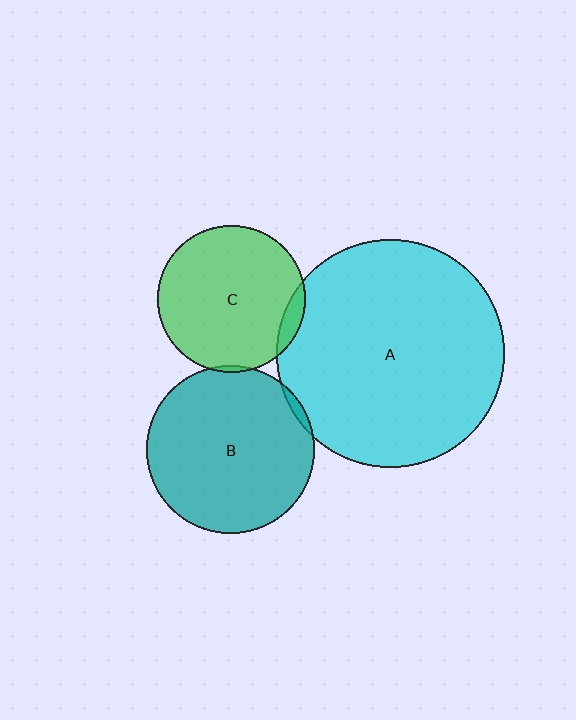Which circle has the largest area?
Circle A (cyan).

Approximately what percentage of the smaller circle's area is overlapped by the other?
Approximately 5%.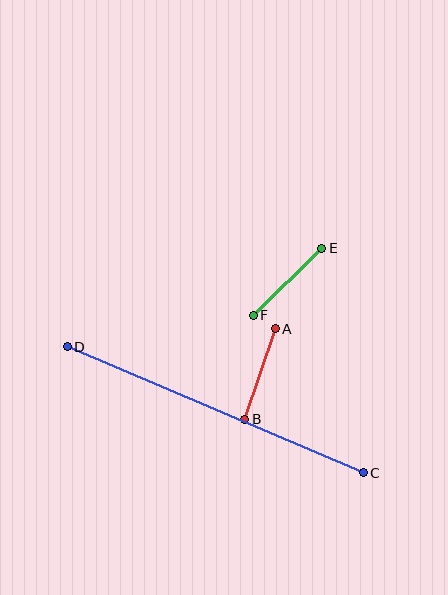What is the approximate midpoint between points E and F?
The midpoint is at approximately (287, 282) pixels.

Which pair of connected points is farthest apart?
Points C and D are farthest apart.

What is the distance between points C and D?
The distance is approximately 322 pixels.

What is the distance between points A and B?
The distance is approximately 95 pixels.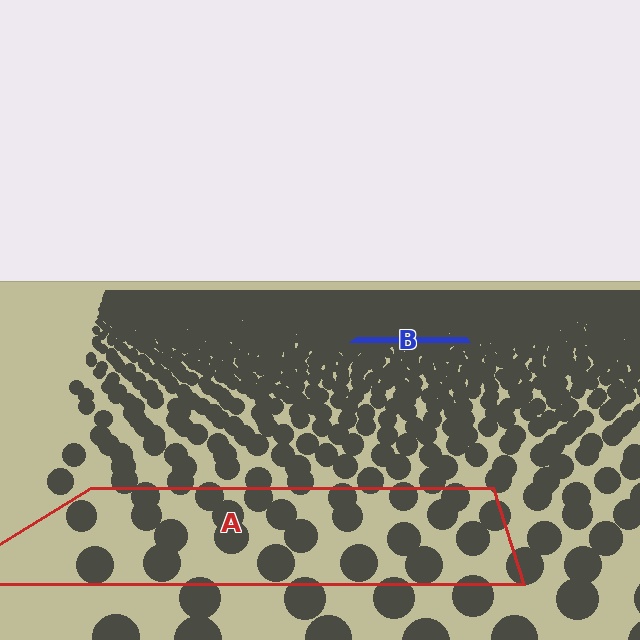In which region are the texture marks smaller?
The texture marks are smaller in region B, because it is farther away.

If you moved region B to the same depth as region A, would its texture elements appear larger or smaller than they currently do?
They would appear larger. At a closer depth, the same texture elements are projected at a bigger on-screen size.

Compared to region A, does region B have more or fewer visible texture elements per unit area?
Region B has more texture elements per unit area — they are packed more densely because it is farther away.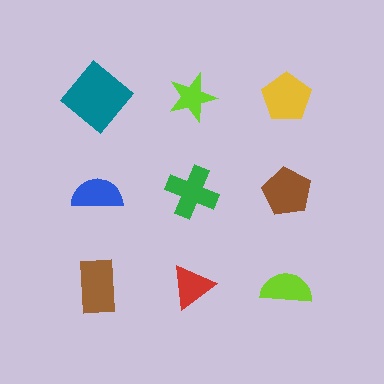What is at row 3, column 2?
A red triangle.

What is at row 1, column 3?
A yellow pentagon.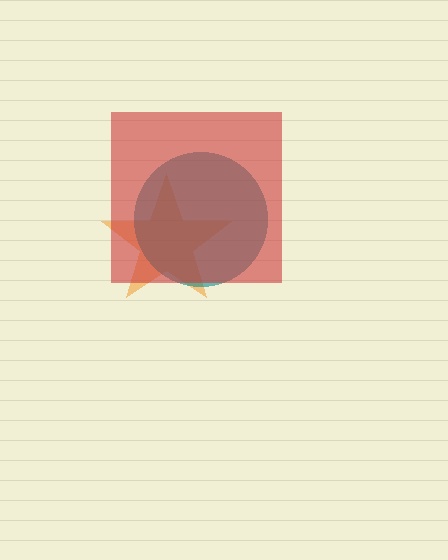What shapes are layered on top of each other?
The layered shapes are: an orange star, a teal circle, a red square.